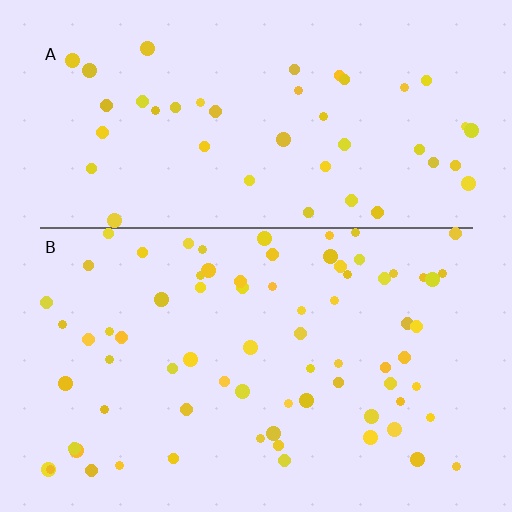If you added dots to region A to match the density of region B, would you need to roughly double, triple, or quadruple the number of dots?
Approximately double.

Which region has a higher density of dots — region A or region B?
B (the bottom).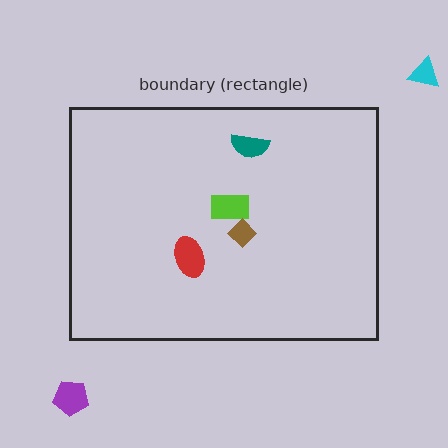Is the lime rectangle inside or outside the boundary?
Inside.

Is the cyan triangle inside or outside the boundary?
Outside.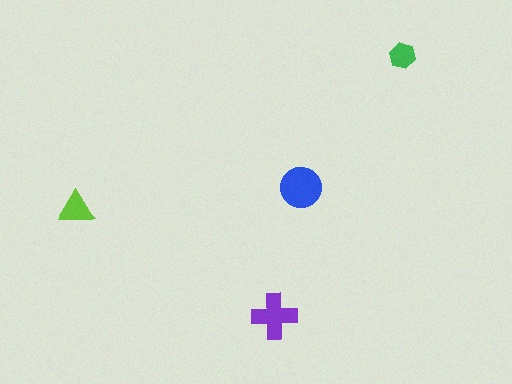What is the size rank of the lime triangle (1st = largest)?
3rd.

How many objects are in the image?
There are 4 objects in the image.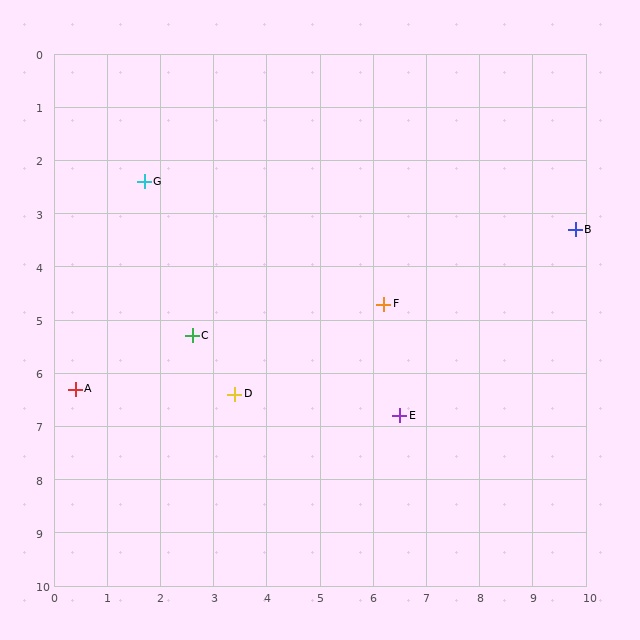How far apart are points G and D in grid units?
Points G and D are about 4.3 grid units apart.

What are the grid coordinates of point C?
Point C is at approximately (2.6, 5.3).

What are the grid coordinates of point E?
Point E is at approximately (6.5, 6.8).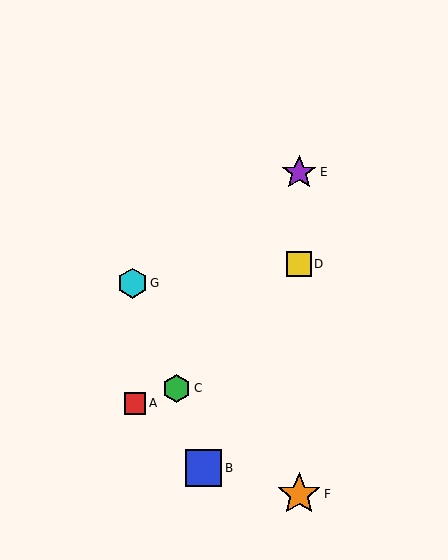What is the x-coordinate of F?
Object F is at x≈299.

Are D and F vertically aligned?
Yes, both are at x≈299.